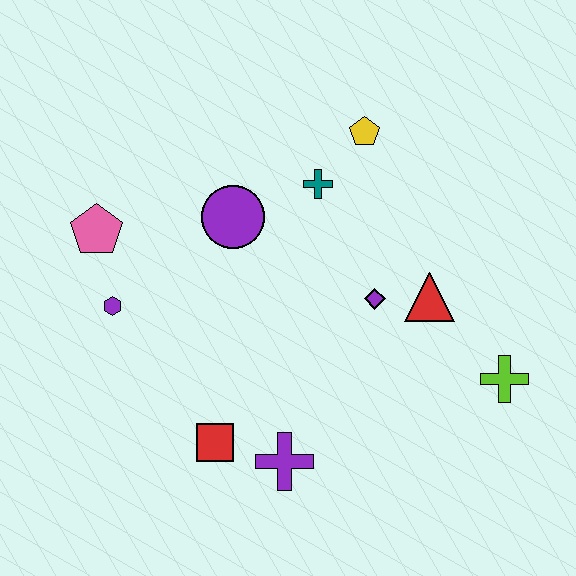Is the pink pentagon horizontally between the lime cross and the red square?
No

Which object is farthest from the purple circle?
The lime cross is farthest from the purple circle.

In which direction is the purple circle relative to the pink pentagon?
The purple circle is to the right of the pink pentagon.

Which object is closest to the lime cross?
The red triangle is closest to the lime cross.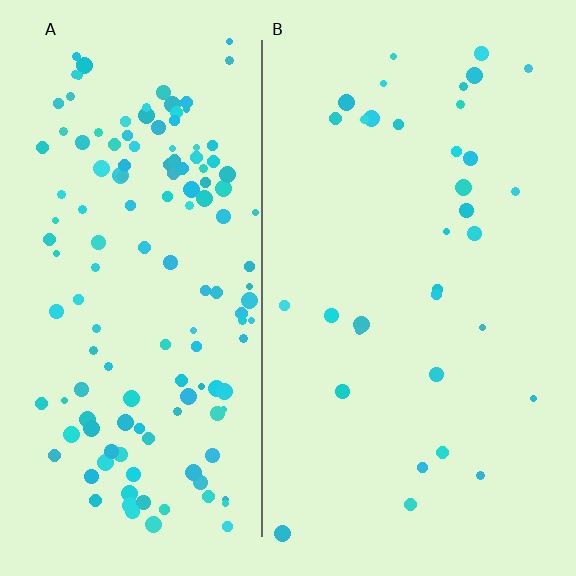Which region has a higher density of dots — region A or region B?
A (the left).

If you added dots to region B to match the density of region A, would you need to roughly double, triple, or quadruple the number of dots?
Approximately quadruple.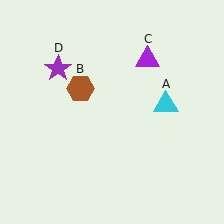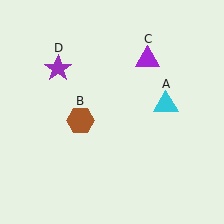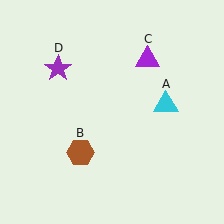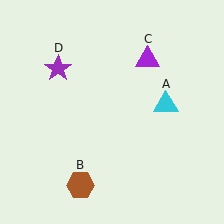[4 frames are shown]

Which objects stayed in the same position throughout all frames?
Cyan triangle (object A) and purple triangle (object C) and purple star (object D) remained stationary.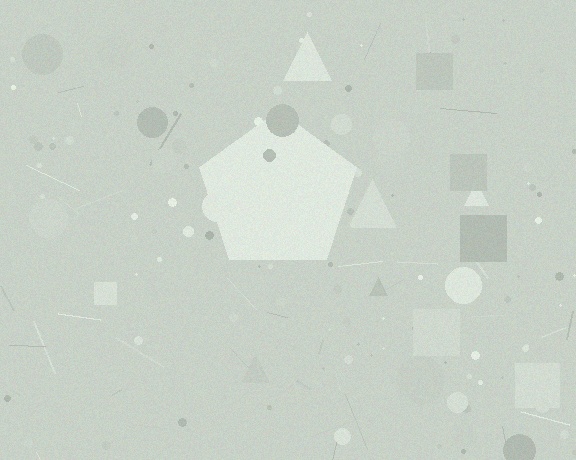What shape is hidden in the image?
A pentagon is hidden in the image.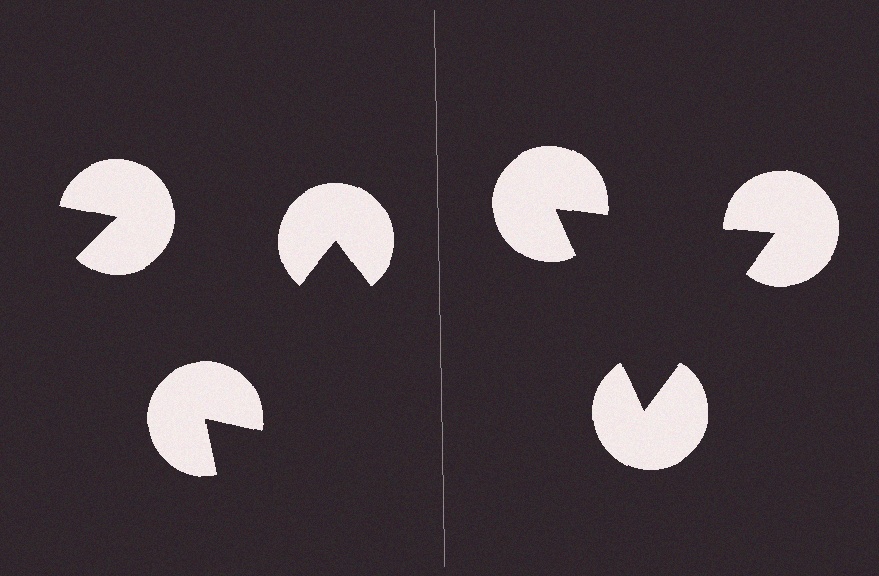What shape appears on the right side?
An illusory triangle.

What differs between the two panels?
The pac-man discs are positioned identically on both sides; only the wedge orientations differ. On the right they align to a triangle; on the left they are misaligned.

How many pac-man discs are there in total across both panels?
6 — 3 on each side.